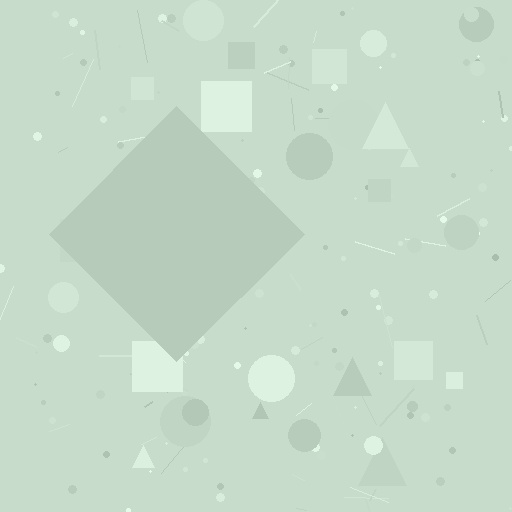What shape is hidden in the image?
A diamond is hidden in the image.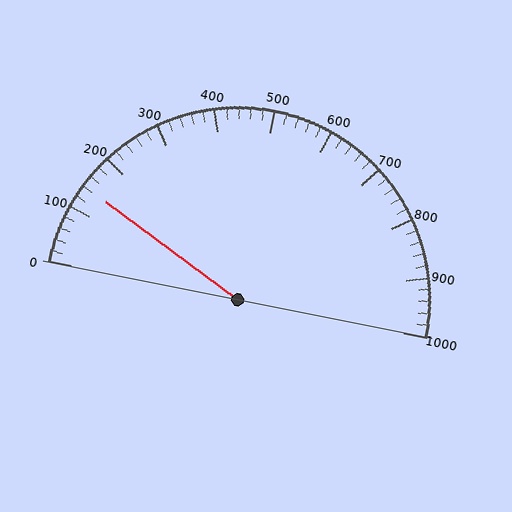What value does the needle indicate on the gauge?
The needle indicates approximately 140.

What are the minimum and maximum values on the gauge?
The gauge ranges from 0 to 1000.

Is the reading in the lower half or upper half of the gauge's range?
The reading is in the lower half of the range (0 to 1000).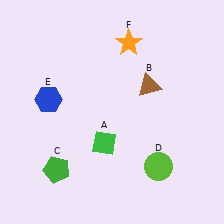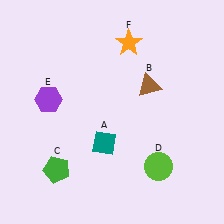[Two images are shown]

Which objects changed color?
A changed from green to teal. E changed from blue to purple.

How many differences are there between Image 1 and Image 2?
There are 2 differences between the two images.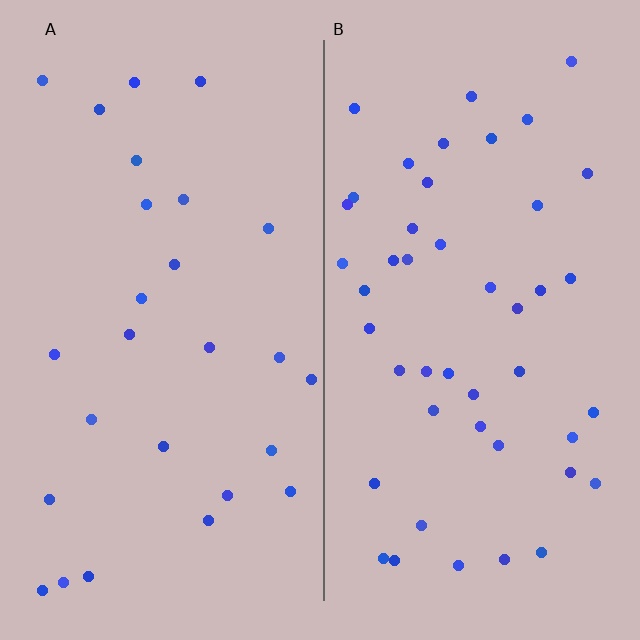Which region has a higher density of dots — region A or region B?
B (the right).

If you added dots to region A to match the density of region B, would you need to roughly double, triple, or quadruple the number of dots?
Approximately double.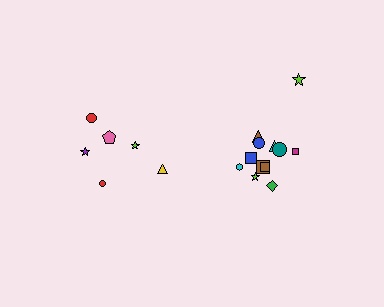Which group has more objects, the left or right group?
The right group.